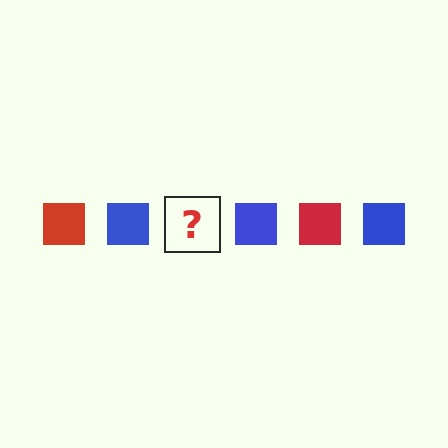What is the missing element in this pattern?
The missing element is a red square.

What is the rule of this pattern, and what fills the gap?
The rule is that the pattern cycles through red, blue squares. The gap should be filled with a red square.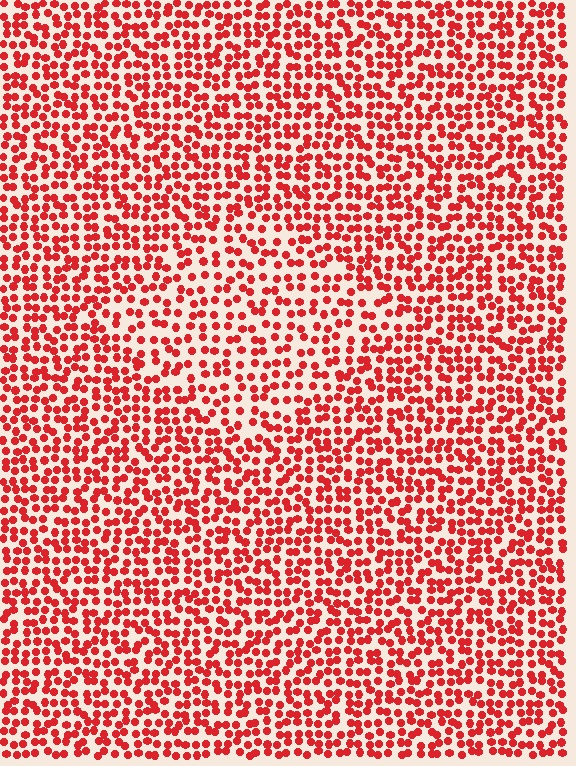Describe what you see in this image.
The image contains small red elements arranged at two different densities. A diamond-shaped region is visible where the elements are less densely packed than the surrounding area.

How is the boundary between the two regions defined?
The boundary is defined by a change in element density (approximately 1.5x ratio). All elements are the same color, size, and shape.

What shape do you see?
I see a diamond.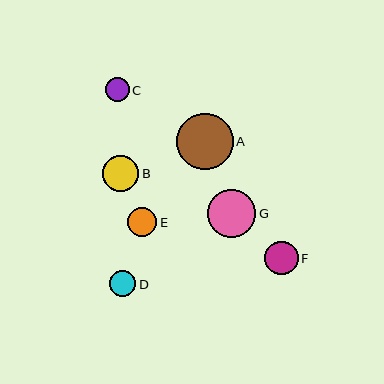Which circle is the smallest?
Circle C is the smallest with a size of approximately 24 pixels.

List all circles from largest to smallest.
From largest to smallest: A, G, B, F, E, D, C.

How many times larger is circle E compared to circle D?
Circle E is approximately 1.1 times the size of circle D.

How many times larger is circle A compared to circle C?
Circle A is approximately 2.4 times the size of circle C.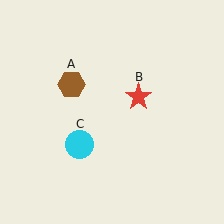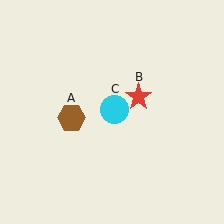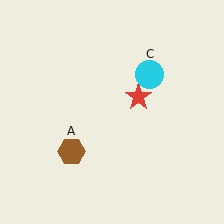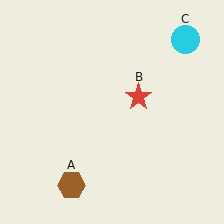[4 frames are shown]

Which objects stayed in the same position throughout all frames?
Red star (object B) remained stationary.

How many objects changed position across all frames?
2 objects changed position: brown hexagon (object A), cyan circle (object C).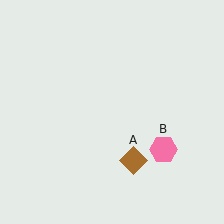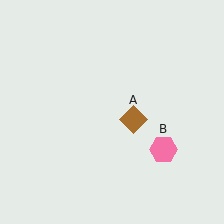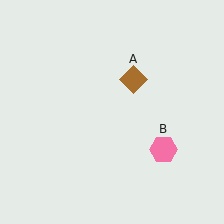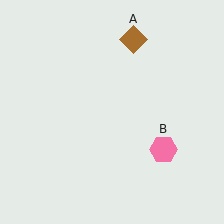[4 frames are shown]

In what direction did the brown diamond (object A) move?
The brown diamond (object A) moved up.